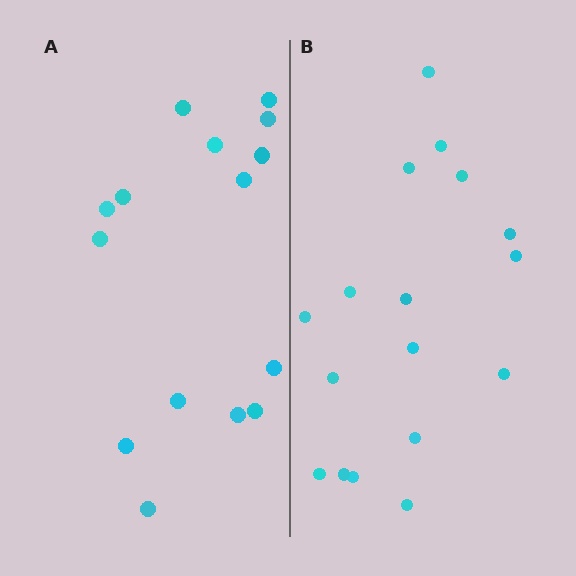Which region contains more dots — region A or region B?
Region B (the right region) has more dots.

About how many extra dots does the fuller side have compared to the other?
Region B has just a few more — roughly 2 or 3 more dots than region A.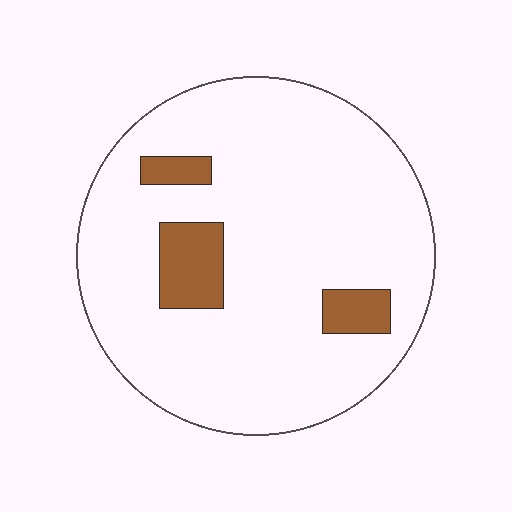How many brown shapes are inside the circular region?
3.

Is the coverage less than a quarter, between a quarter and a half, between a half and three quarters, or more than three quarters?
Less than a quarter.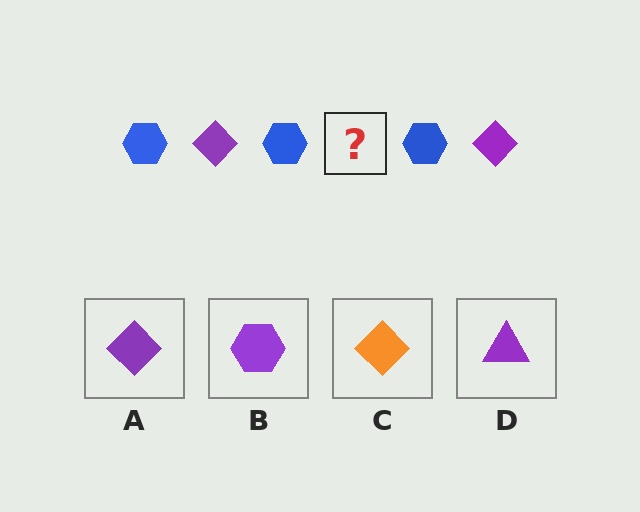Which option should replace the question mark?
Option A.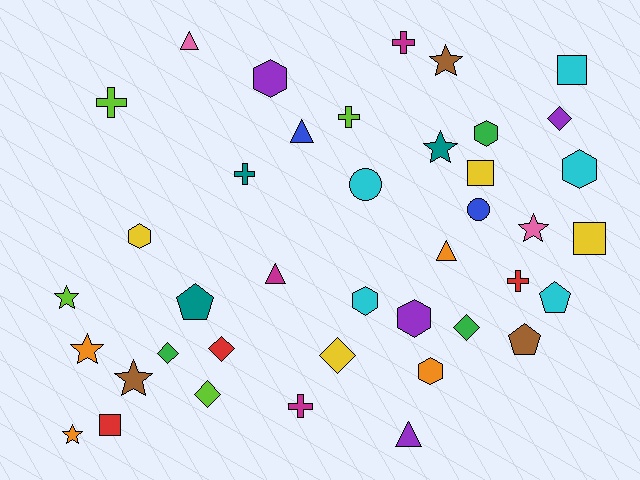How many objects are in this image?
There are 40 objects.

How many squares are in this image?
There are 4 squares.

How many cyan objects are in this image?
There are 5 cyan objects.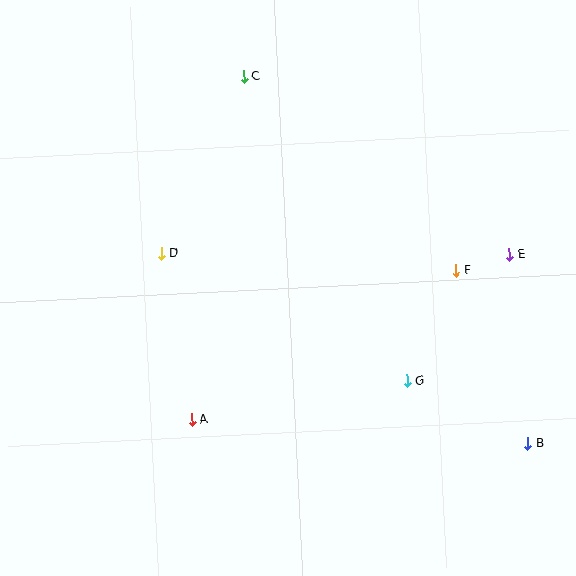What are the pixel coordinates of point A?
Point A is at (192, 420).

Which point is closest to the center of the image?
Point D at (161, 254) is closest to the center.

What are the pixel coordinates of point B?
Point B is at (528, 444).